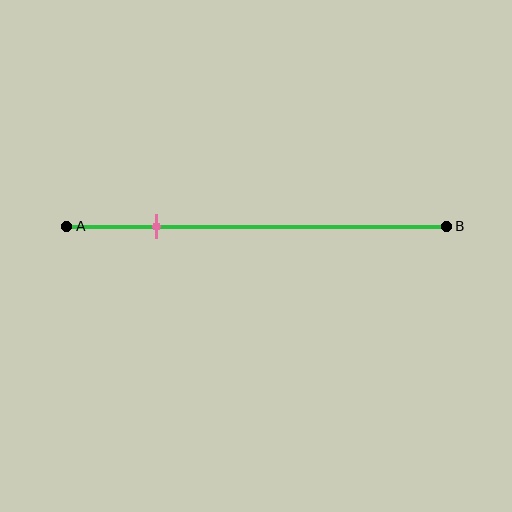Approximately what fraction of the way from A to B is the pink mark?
The pink mark is approximately 25% of the way from A to B.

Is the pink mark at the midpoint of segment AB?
No, the mark is at about 25% from A, not at the 50% midpoint.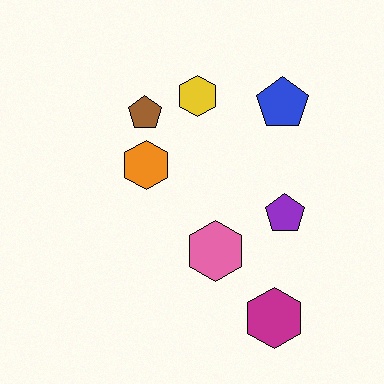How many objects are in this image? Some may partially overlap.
There are 7 objects.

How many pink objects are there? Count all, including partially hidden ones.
There is 1 pink object.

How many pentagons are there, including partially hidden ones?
There are 3 pentagons.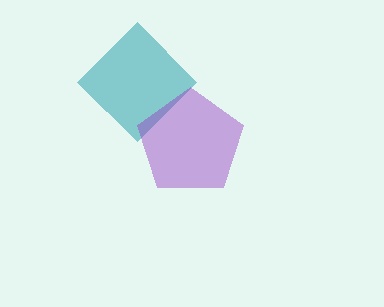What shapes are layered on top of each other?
The layered shapes are: a teal diamond, a purple pentagon.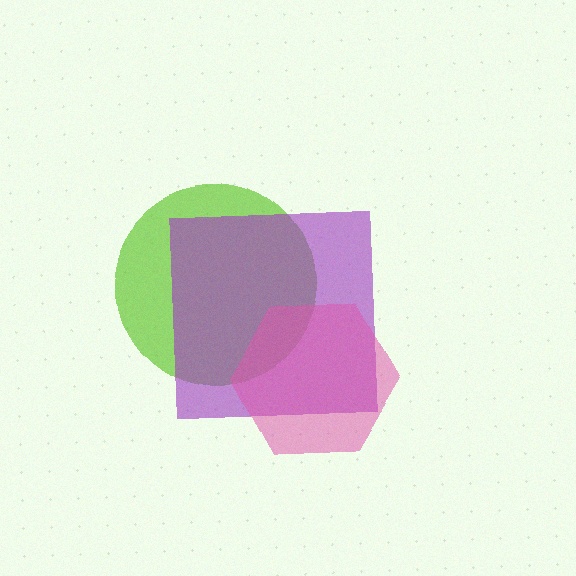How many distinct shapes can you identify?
There are 3 distinct shapes: a lime circle, a purple square, a pink hexagon.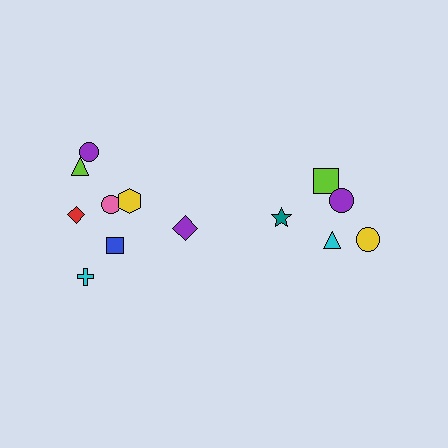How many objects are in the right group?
There are 5 objects.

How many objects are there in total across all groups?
There are 13 objects.